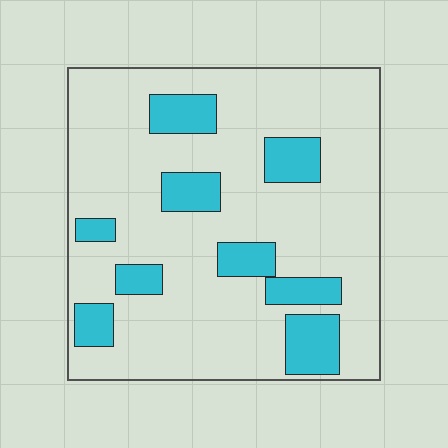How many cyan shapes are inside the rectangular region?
9.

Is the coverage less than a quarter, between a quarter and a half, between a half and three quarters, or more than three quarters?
Less than a quarter.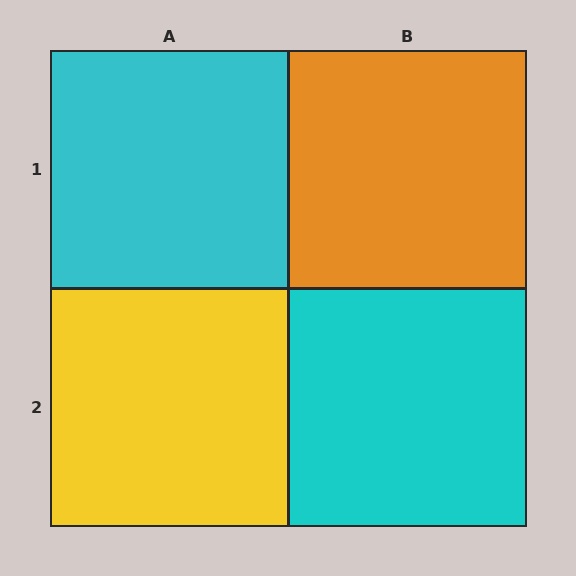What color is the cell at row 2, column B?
Cyan.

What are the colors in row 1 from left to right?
Cyan, orange.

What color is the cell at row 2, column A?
Yellow.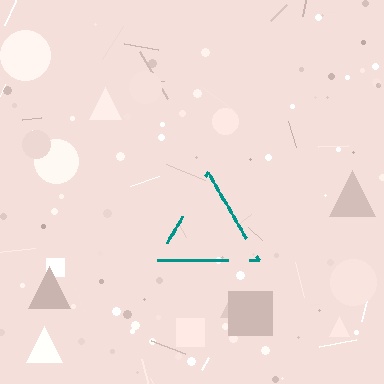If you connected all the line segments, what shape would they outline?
They would outline a triangle.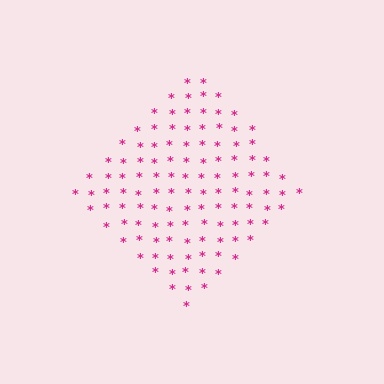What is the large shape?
The large shape is a diamond.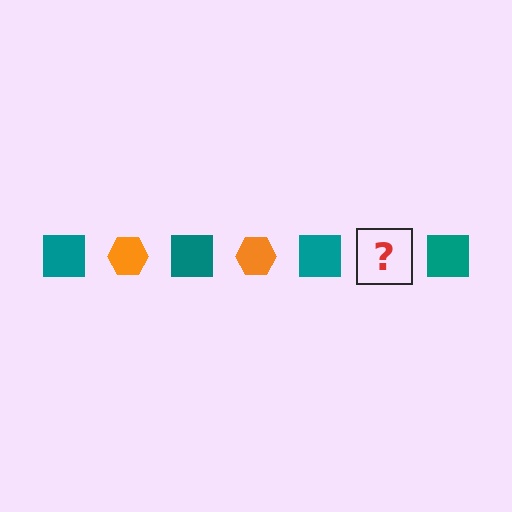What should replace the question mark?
The question mark should be replaced with an orange hexagon.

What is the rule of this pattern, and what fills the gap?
The rule is that the pattern alternates between teal square and orange hexagon. The gap should be filled with an orange hexagon.